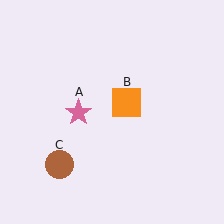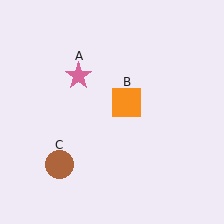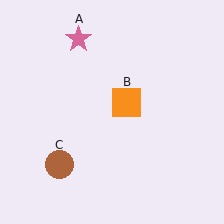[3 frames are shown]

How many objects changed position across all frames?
1 object changed position: pink star (object A).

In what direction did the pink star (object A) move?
The pink star (object A) moved up.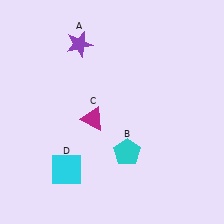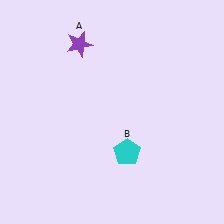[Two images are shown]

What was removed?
The cyan square (D), the magenta triangle (C) were removed in Image 2.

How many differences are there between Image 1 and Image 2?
There are 2 differences between the two images.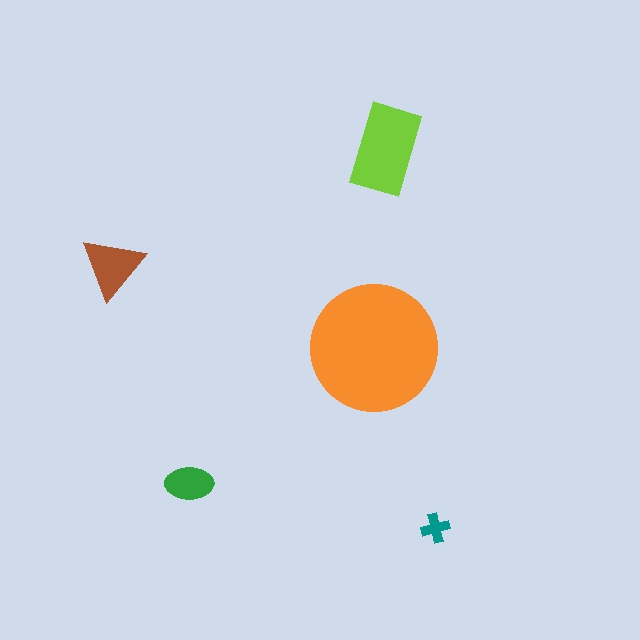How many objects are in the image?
There are 5 objects in the image.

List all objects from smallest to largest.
The teal cross, the green ellipse, the brown triangle, the lime rectangle, the orange circle.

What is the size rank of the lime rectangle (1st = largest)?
2nd.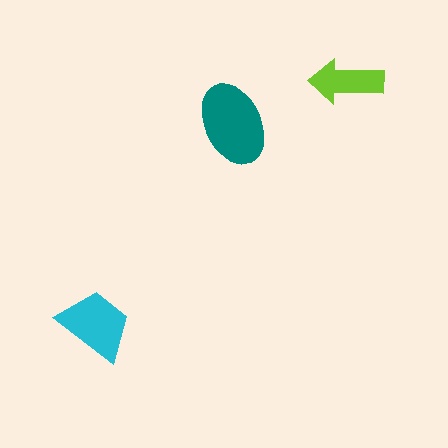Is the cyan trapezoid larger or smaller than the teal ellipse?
Smaller.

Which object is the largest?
The teal ellipse.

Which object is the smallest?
The lime arrow.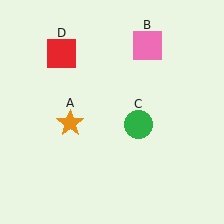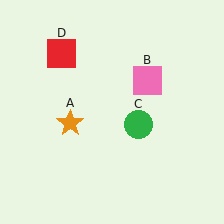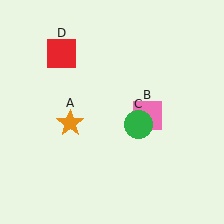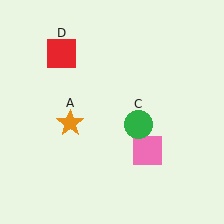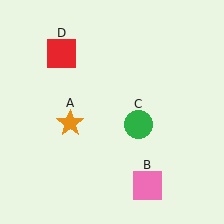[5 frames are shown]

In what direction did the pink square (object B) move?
The pink square (object B) moved down.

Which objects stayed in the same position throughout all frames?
Orange star (object A) and green circle (object C) and red square (object D) remained stationary.